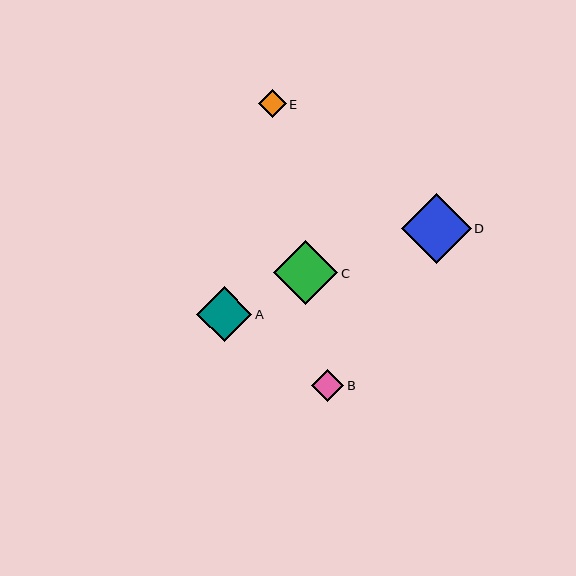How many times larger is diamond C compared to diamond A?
Diamond C is approximately 1.2 times the size of diamond A.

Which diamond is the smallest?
Diamond E is the smallest with a size of approximately 28 pixels.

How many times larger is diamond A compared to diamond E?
Diamond A is approximately 1.9 times the size of diamond E.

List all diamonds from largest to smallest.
From largest to smallest: D, C, A, B, E.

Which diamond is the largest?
Diamond D is the largest with a size of approximately 70 pixels.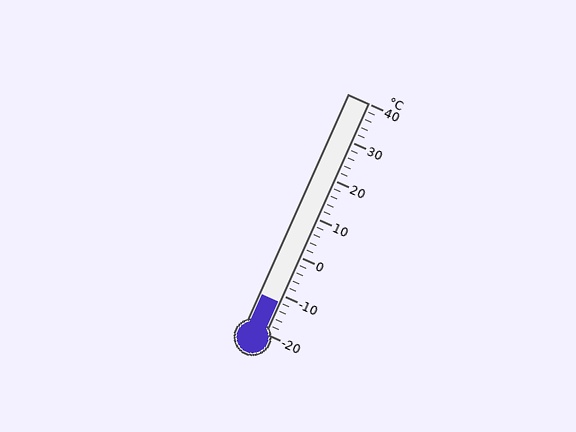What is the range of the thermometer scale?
The thermometer scale ranges from -20°C to 40°C.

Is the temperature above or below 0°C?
The temperature is below 0°C.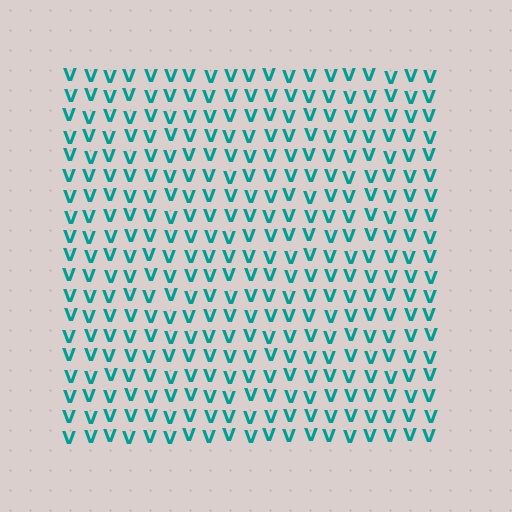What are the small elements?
The small elements are letter V's.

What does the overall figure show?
The overall figure shows a square.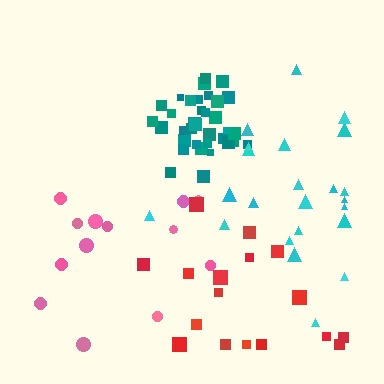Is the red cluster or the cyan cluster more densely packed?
Cyan.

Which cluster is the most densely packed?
Teal.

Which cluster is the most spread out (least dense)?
Pink.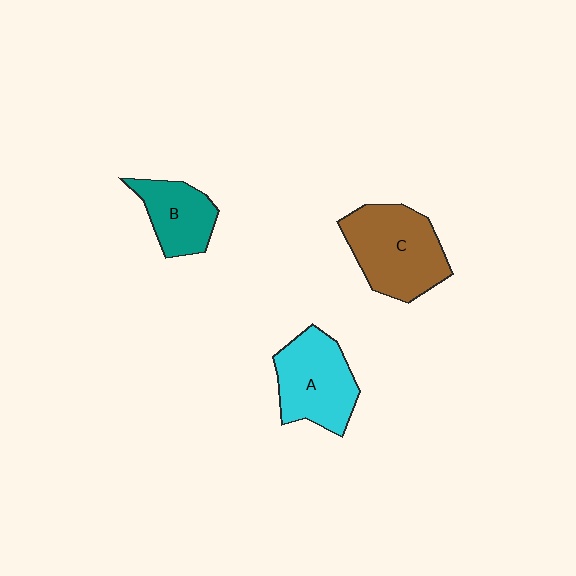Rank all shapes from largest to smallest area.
From largest to smallest: C (brown), A (cyan), B (teal).